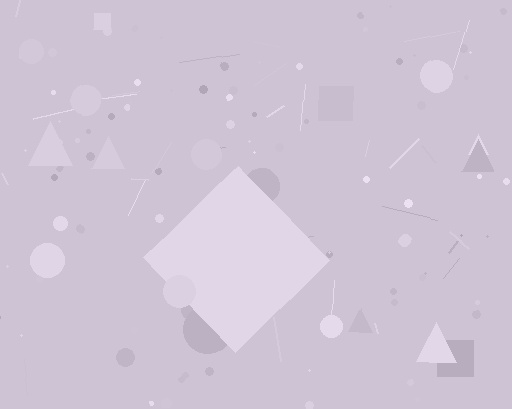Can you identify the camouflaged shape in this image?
The camouflaged shape is a diamond.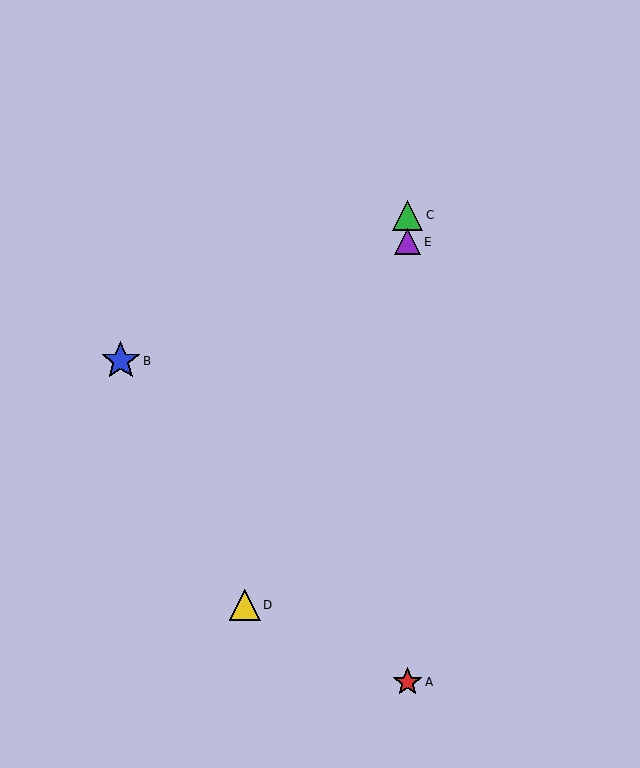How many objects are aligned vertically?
3 objects (A, C, E) are aligned vertically.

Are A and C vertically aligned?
Yes, both are at x≈407.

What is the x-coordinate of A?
Object A is at x≈407.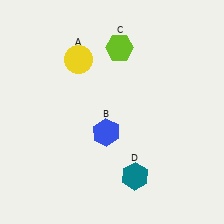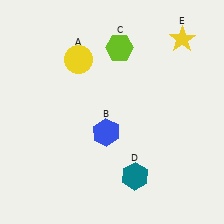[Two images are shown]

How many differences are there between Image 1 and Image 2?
There is 1 difference between the two images.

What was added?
A yellow star (E) was added in Image 2.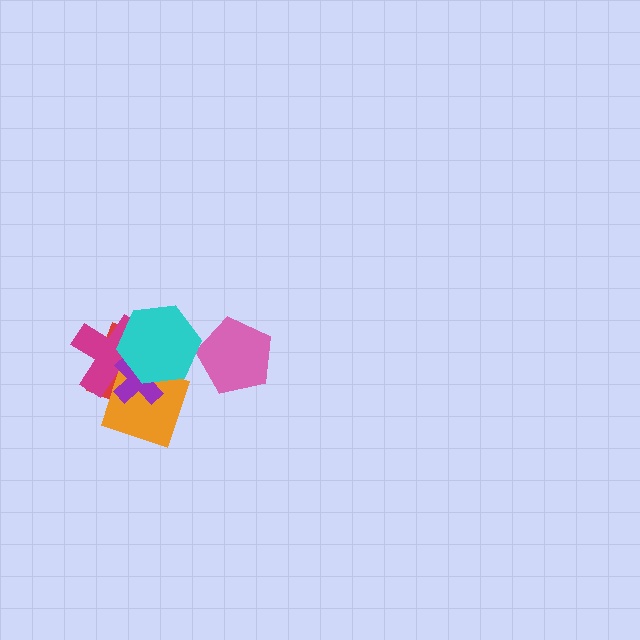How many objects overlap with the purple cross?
4 objects overlap with the purple cross.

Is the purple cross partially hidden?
Yes, it is partially covered by another shape.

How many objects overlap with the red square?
4 objects overlap with the red square.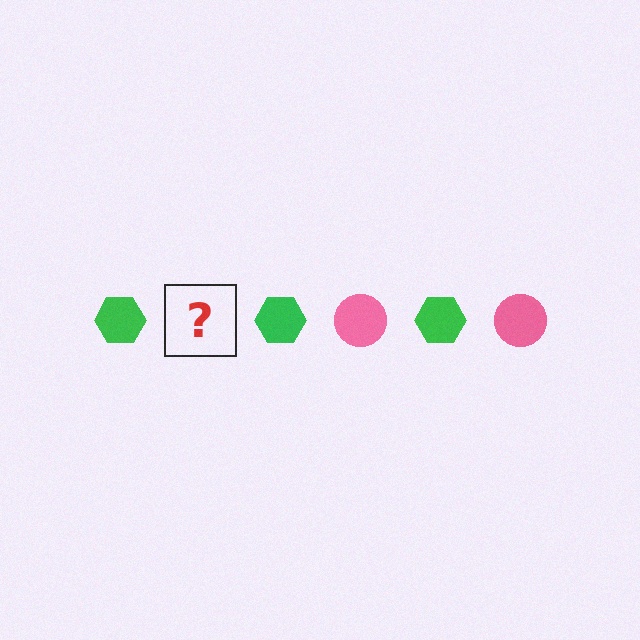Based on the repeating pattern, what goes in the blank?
The blank should be a pink circle.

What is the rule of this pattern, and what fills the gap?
The rule is that the pattern alternates between green hexagon and pink circle. The gap should be filled with a pink circle.